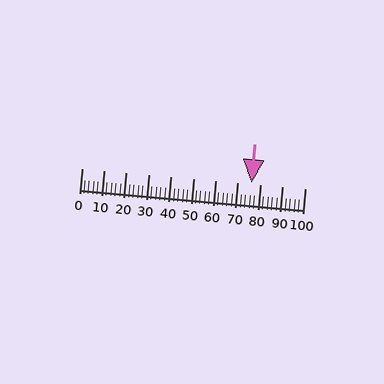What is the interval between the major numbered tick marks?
The major tick marks are spaced 10 units apart.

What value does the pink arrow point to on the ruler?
The pink arrow points to approximately 76.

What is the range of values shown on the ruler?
The ruler shows values from 0 to 100.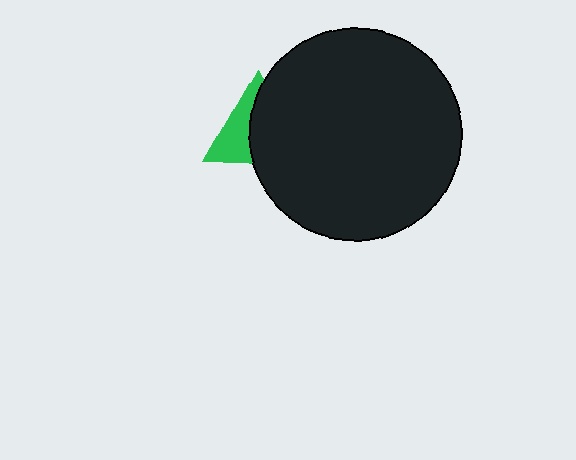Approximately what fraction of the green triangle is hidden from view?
Roughly 56% of the green triangle is hidden behind the black circle.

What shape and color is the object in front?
The object in front is a black circle.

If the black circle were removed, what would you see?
You would see the complete green triangle.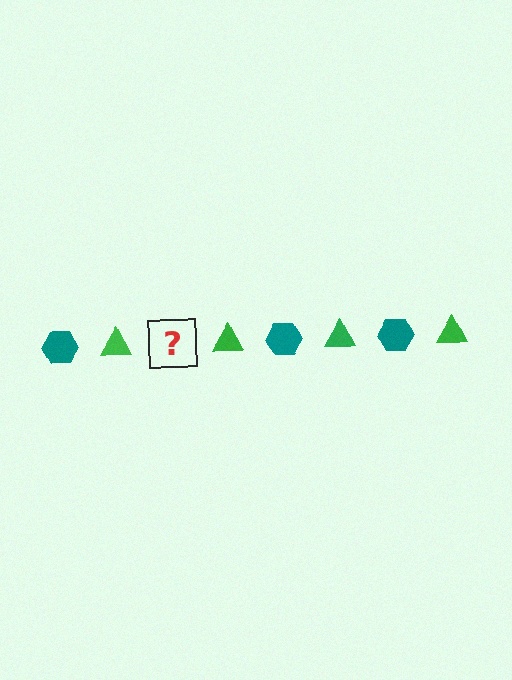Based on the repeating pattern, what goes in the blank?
The blank should be a teal hexagon.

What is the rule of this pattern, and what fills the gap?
The rule is that the pattern alternates between teal hexagon and green triangle. The gap should be filled with a teal hexagon.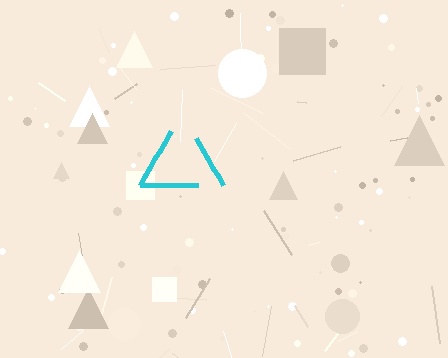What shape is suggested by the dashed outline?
The dashed outline suggests a triangle.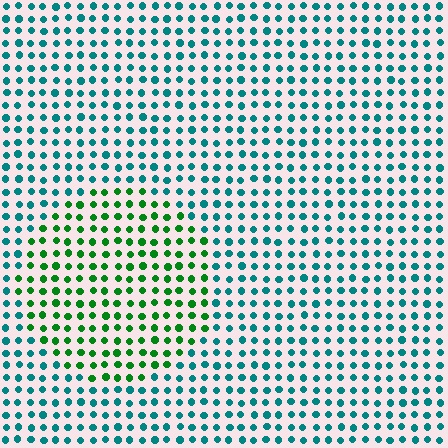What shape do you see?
I see a circle.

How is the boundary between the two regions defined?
The boundary is defined purely by a slight shift in hue (about 49 degrees). Spacing, size, and orientation are identical on both sides.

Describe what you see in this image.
The image is filled with small teal elements in a uniform arrangement. A circle-shaped region is visible where the elements are tinted to a slightly different hue, forming a subtle color boundary.